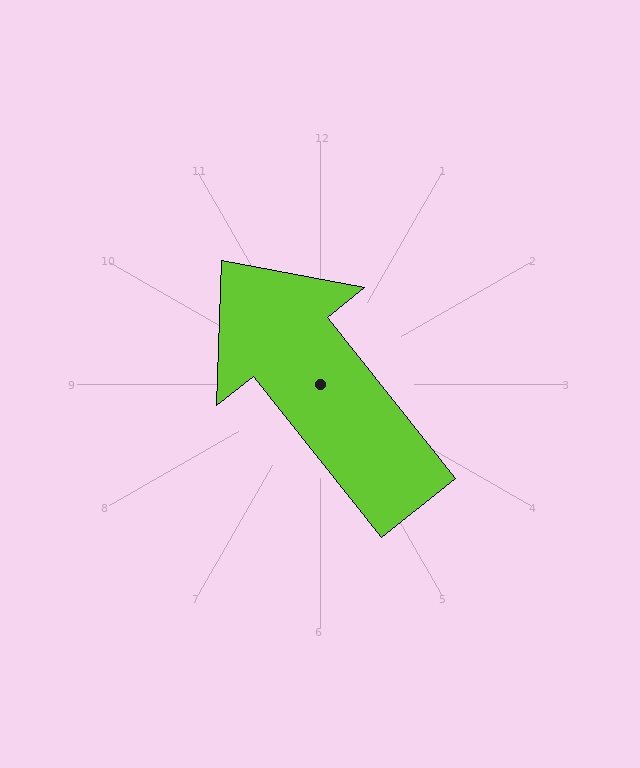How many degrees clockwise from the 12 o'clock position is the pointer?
Approximately 322 degrees.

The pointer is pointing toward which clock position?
Roughly 11 o'clock.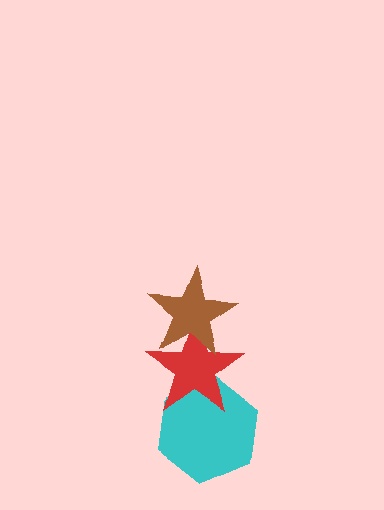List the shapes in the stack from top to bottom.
From top to bottom: the brown star, the red star, the cyan hexagon.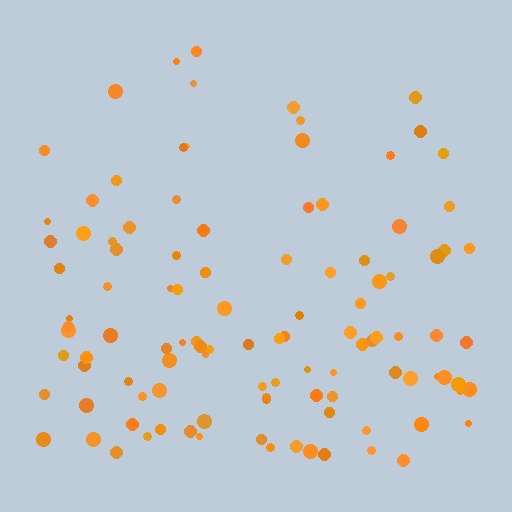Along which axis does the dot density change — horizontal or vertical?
Vertical.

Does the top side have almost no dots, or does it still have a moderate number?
Still a moderate number, just noticeably fewer than the bottom.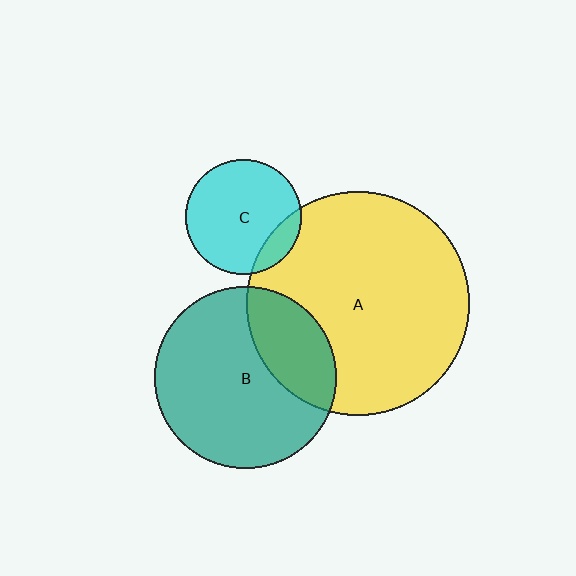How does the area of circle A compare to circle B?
Approximately 1.5 times.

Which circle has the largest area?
Circle A (yellow).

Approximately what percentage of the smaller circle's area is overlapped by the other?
Approximately 25%.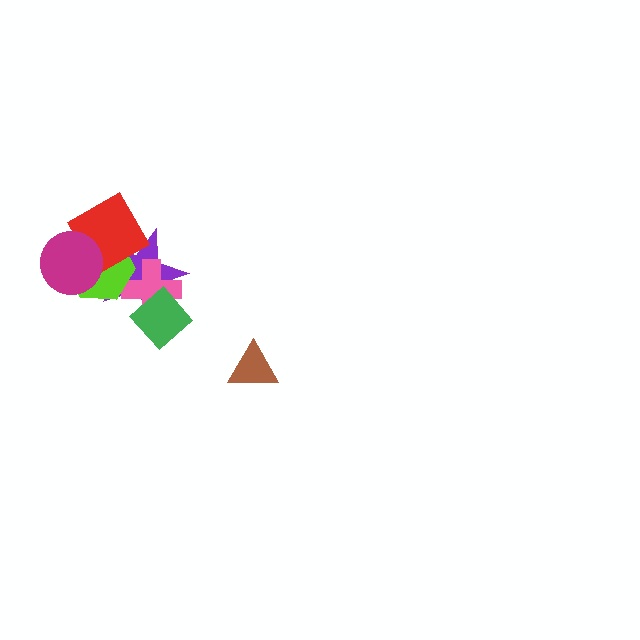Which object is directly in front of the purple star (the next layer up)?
The pink cross is directly in front of the purple star.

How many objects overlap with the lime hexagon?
4 objects overlap with the lime hexagon.